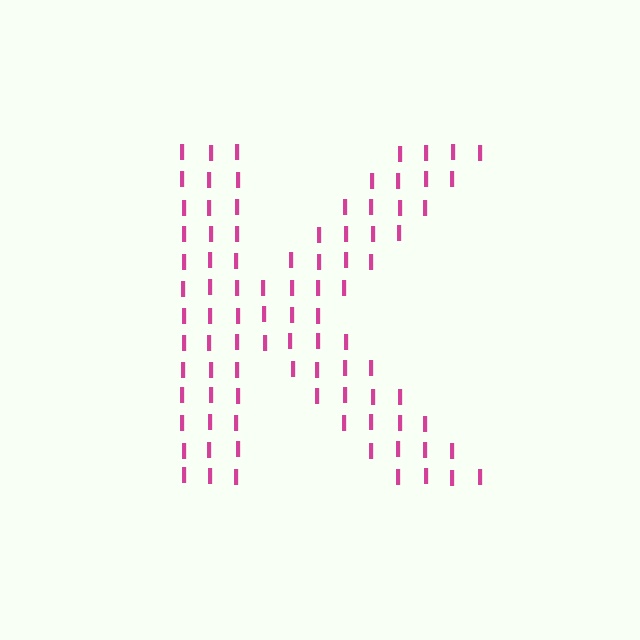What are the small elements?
The small elements are letter I's.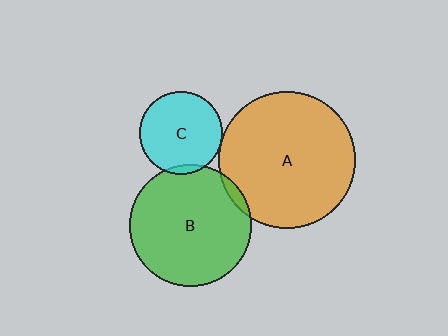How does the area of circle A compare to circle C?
Approximately 2.7 times.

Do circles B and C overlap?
Yes.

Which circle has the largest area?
Circle A (orange).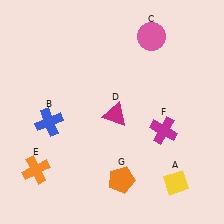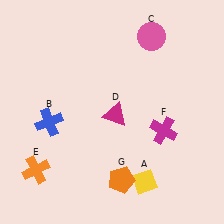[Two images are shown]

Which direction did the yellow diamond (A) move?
The yellow diamond (A) moved left.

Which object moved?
The yellow diamond (A) moved left.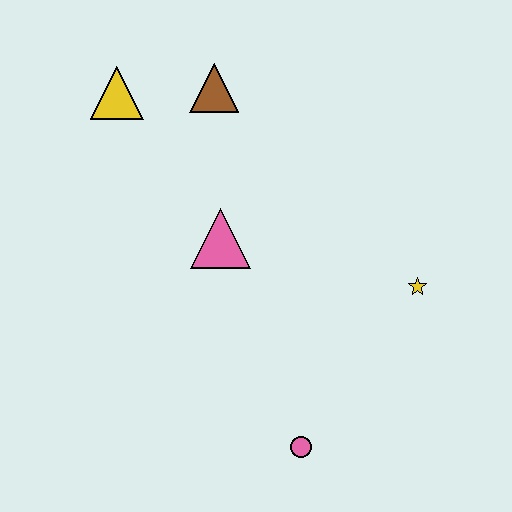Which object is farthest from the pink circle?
The yellow triangle is farthest from the pink circle.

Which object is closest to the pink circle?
The yellow star is closest to the pink circle.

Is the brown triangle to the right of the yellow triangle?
Yes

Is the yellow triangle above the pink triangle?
Yes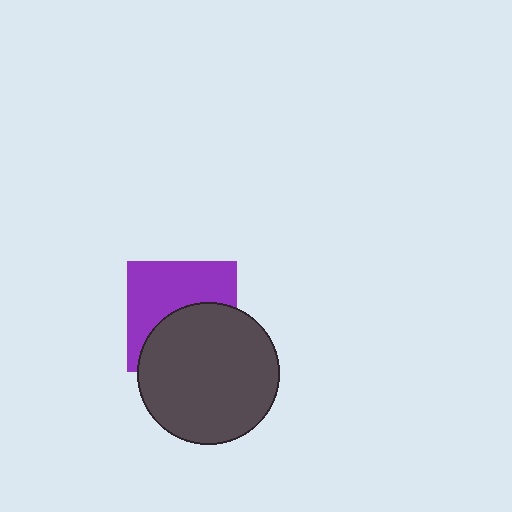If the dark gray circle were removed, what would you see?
You would see the complete purple square.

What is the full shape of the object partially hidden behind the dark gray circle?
The partially hidden object is a purple square.